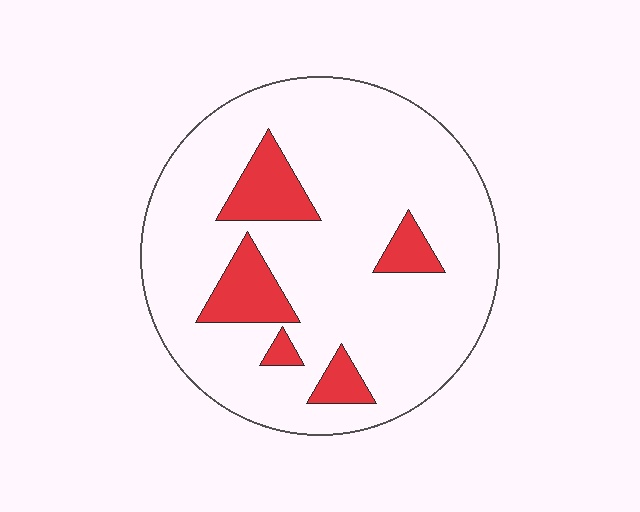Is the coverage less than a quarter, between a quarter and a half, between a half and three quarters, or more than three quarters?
Less than a quarter.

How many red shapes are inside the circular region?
5.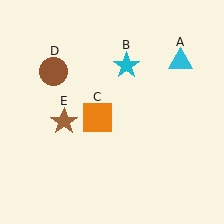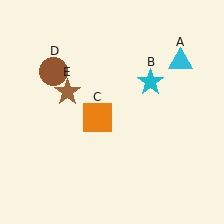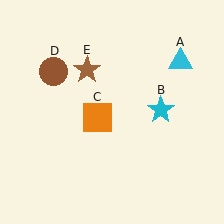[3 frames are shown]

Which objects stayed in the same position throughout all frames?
Cyan triangle (object A) and orange square (object C) and brown circle (object D) remained stationary.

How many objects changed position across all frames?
2 objects changed position: cyan star (object B), brown star (object E).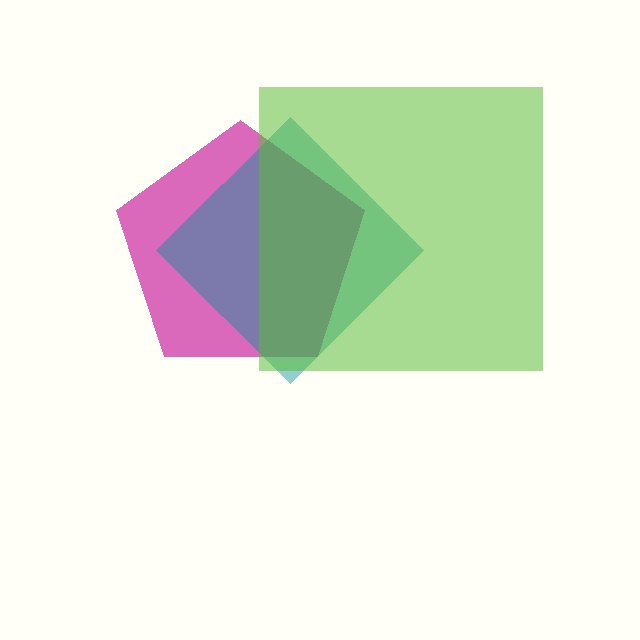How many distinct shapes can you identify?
There are 3 distinct shapes: a magenta pentagon, a teal diamond, a lime square.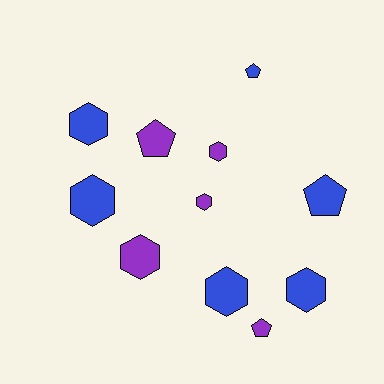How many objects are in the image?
There are 11 objects.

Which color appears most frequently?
Blue, with 6 objects.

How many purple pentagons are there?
There are 2 purple pentagons.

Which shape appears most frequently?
Hexagon, with 7 objects.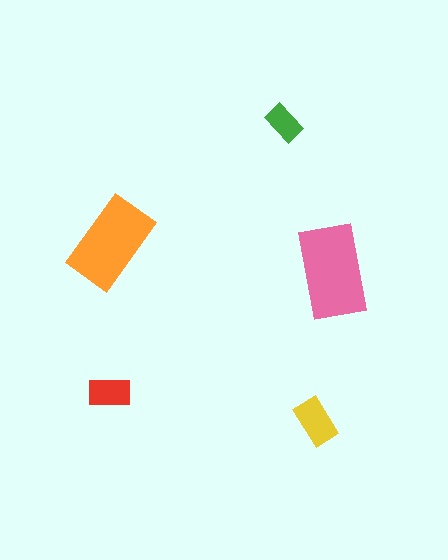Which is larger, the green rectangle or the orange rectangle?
The orange one.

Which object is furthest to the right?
The pink rectangle is rightmost.